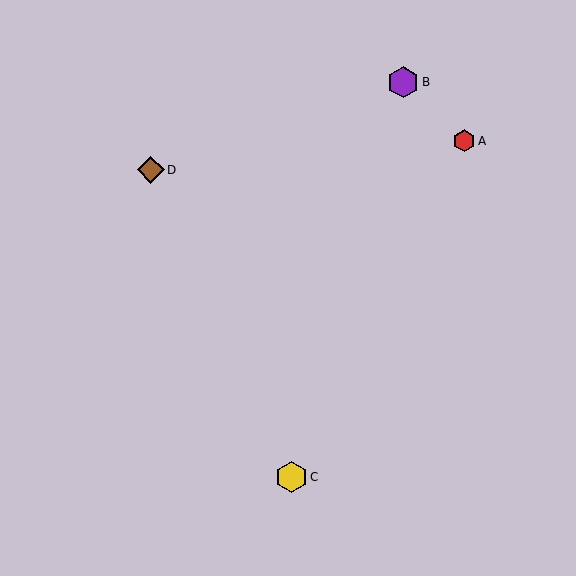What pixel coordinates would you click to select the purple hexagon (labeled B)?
Click at (403, 82) to select the purple hexagon B.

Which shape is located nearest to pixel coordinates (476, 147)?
The red hexagon (labeled A) at (464, 141) is nearest to that location.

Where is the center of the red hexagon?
The center of the red hexagon is at (464, 141).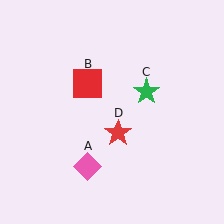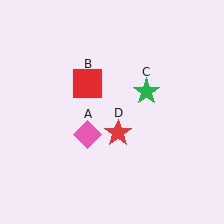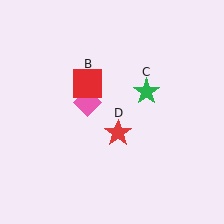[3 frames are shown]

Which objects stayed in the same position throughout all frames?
Red square (object B) and green star (object C) and red star (object D) remained stationary.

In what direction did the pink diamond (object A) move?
The pink diamond (object A) moved up.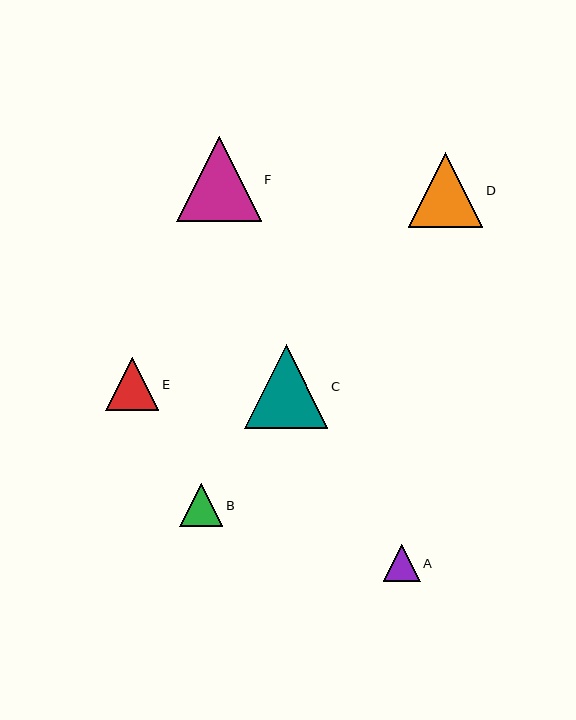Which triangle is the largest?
Triangle F is the largest with a size of approximately 85 pixels.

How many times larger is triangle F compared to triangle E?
Triangle F is approximately 1.6 times the size of triangle E.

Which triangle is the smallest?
Triangle A is the smallest with a size of approximately 37 pixels.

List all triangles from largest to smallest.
From largest to smallest: F, C, D, E, B, A.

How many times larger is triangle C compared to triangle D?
Triangle C is approximately 1.1 times the size of triangle D.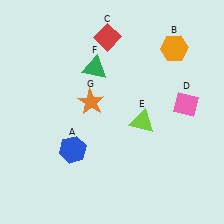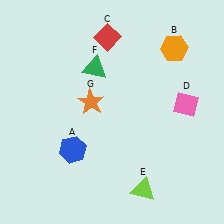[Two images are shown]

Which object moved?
The lime triangle (E) moved down.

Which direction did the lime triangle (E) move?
The lime triangle (E) moved down.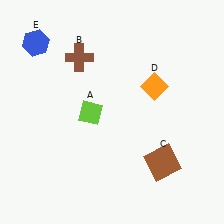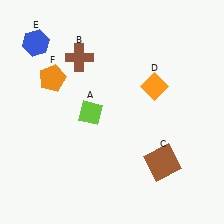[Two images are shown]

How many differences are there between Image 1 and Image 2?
There is 1 difference between the two images.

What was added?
An orange pentagon (F) was added in Image 2.